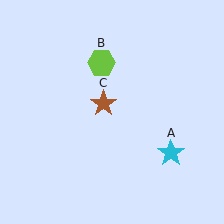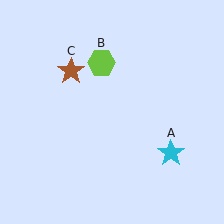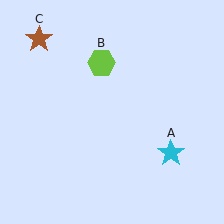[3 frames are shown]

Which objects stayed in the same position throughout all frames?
Cyan star (object A) and lime hexagon (object B) remained stationary.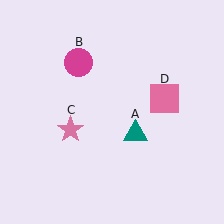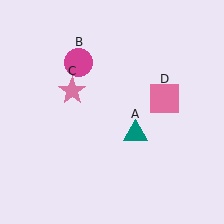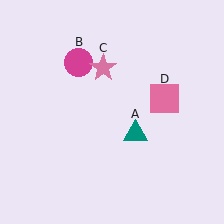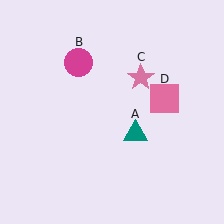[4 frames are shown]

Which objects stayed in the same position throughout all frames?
Teal triangle (object A) and magenta circle (object B) and pink square (object D) remained stationary.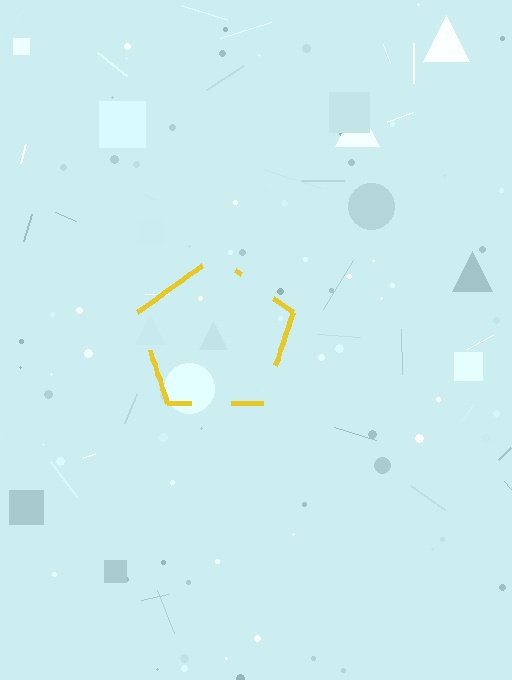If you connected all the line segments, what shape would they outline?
They would outline a pentagon.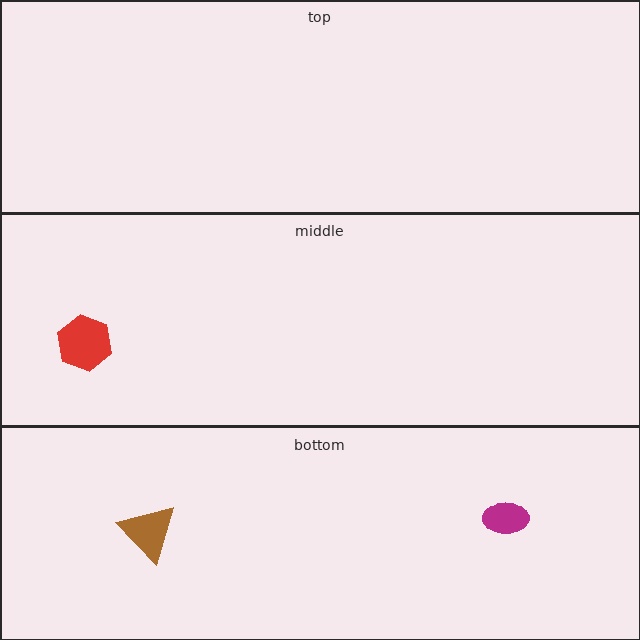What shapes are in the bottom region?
The magenta ellipse, the brown triangle.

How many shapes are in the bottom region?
2.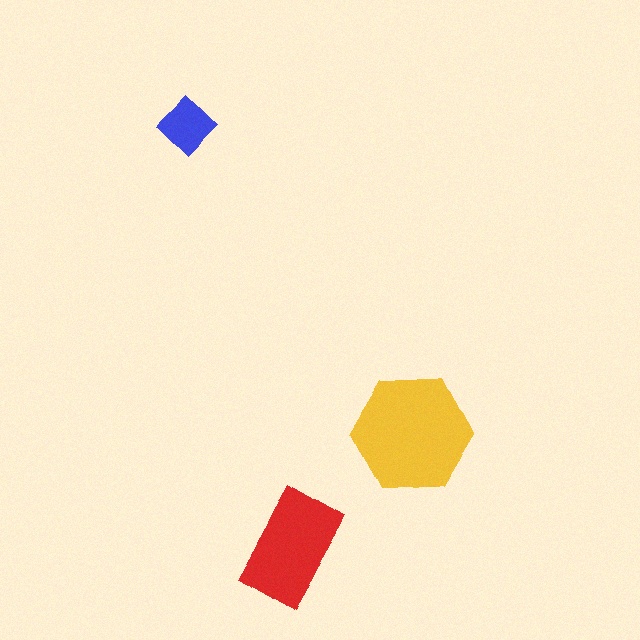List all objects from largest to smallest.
The yellow hexagon, the red rectangle, the blue diamond.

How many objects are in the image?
There are 3 objects in the image.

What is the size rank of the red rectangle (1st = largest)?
2nd.